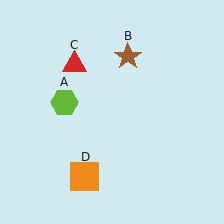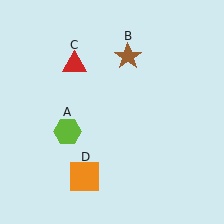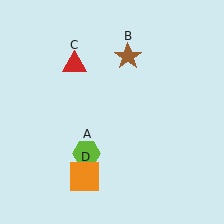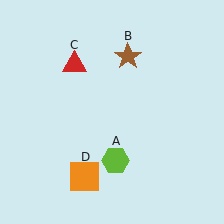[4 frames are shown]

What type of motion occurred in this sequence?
The lime hexagon (object A) rotated counterclockwise around the center of the scene.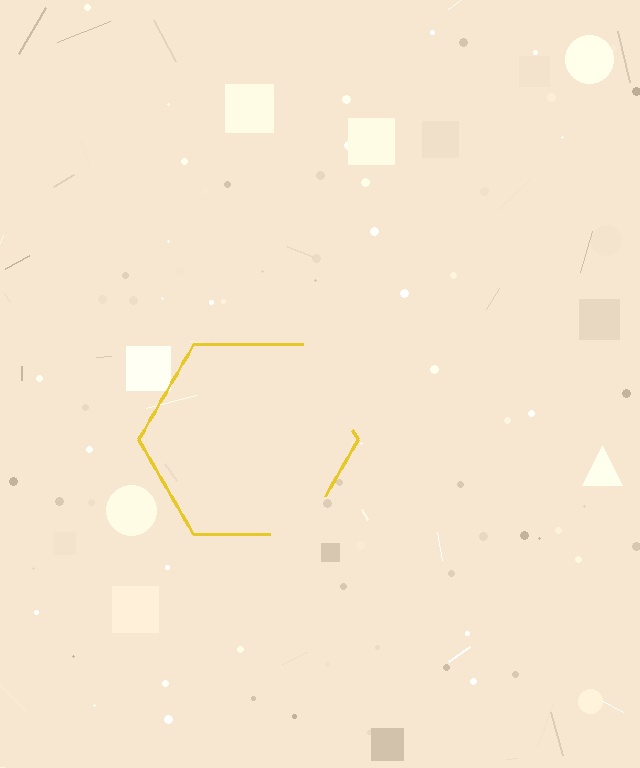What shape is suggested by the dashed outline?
The dashed outline suggests a hexagon.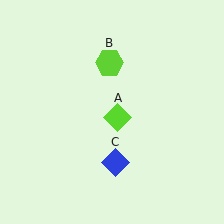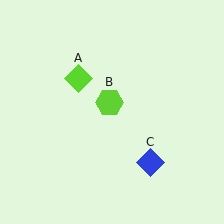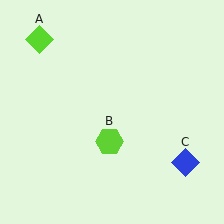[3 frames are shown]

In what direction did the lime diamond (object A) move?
The lime diamond (object A) moved up and to the left.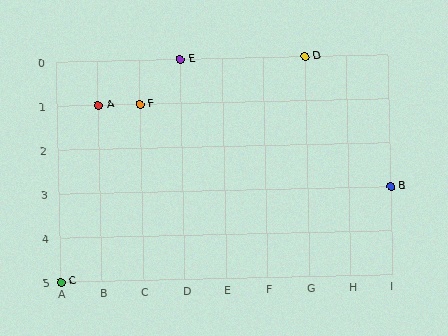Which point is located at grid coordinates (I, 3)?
Point B is at (I, 3).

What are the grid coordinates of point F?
Point F is at grid coordinates (C, 1).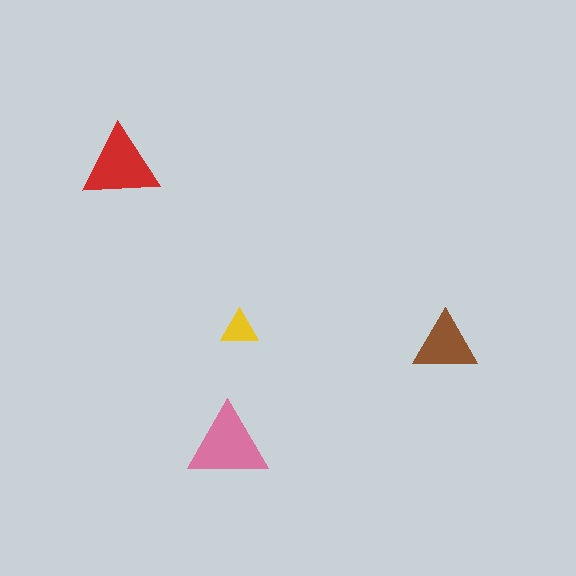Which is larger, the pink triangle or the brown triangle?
The pink one.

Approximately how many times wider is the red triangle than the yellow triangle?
About 2 times wider.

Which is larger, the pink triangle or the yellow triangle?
The pink one.